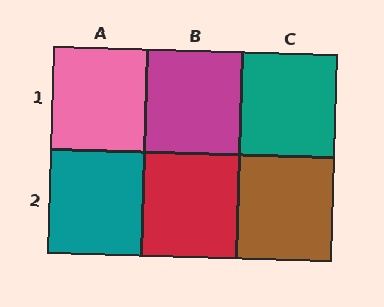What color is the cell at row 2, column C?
Brown.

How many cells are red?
1 cell is red.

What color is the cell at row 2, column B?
Red.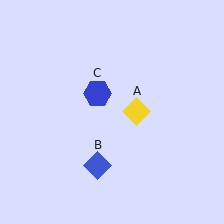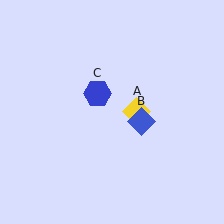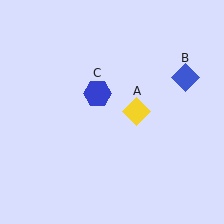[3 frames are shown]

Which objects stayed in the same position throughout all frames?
Yellow diamond (object A) and blue hexagon (object C) remained stationary.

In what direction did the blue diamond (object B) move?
The blue diamond (object B) moved up and to the right.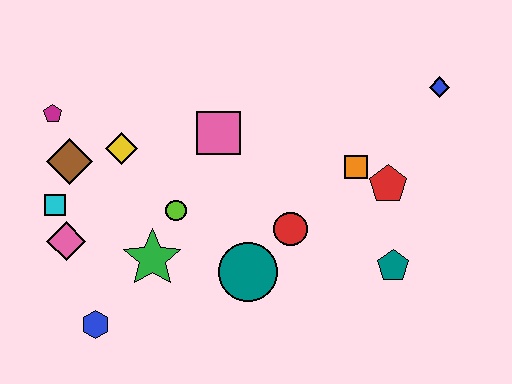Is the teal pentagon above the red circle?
No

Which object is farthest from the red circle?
The magenta pentagon is farthest from the red circle.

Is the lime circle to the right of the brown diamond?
Yes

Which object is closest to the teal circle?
The red circle is closest to the teal circle.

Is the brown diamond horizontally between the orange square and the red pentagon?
No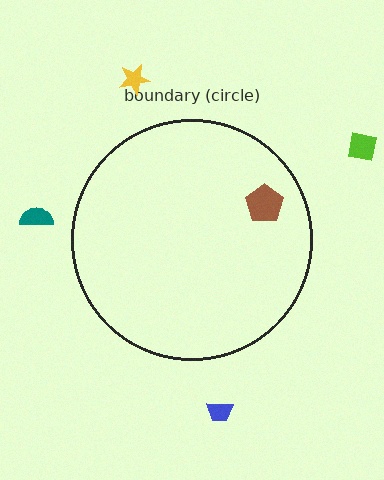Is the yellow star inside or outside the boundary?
Outside.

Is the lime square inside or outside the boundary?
Outside.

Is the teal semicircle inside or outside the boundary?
Outside.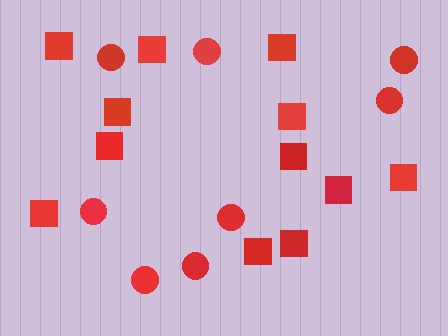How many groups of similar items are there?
There are 2 groups: one group of squares (12) and one group of circles (8).